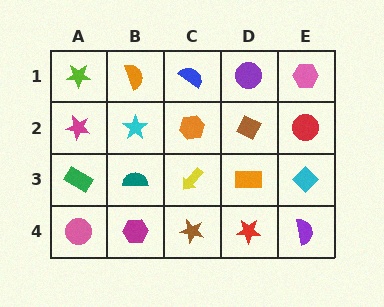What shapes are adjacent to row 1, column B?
A cyan star (row 2, column B), a lime star (row 1, column A), a blue semicircle (row 1, column C).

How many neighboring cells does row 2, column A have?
3.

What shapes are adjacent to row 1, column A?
A magenta star (row 2, column A), an orange semicircle (row 1, column B).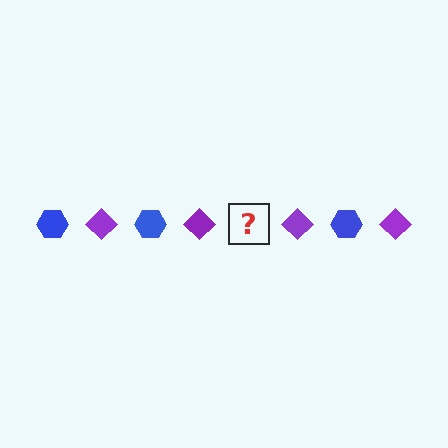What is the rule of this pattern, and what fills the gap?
The rule is that the pattern alternates between blue hexagon and purple diamond. The gap should be filled with a blue hexagon.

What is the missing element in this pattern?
The missing element is a blue hexagon.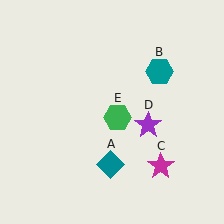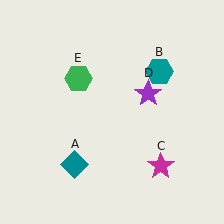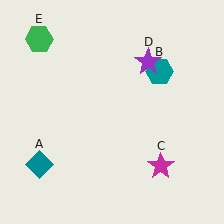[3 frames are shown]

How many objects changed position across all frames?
3 objects changed position: teal diamond (object A), purple star (object D), green hexagon (object E).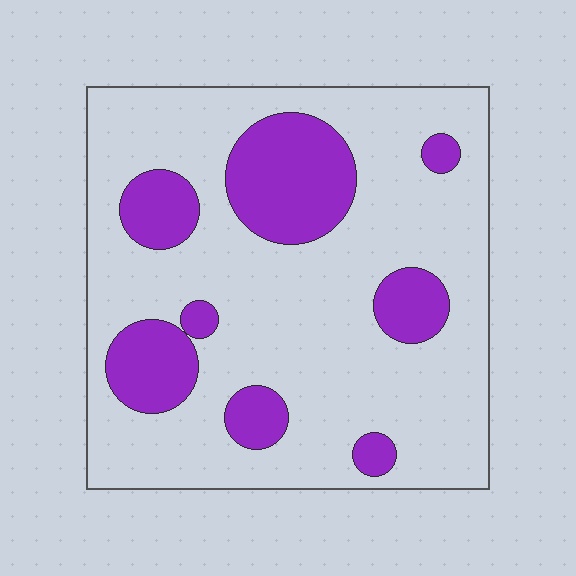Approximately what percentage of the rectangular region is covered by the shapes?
Approximately 25%.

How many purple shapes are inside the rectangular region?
8.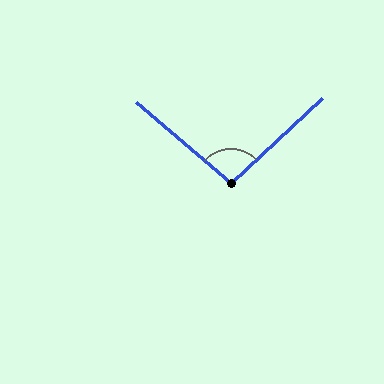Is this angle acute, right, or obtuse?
It is obtuse.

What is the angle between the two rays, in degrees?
Approximately 96 degrees.